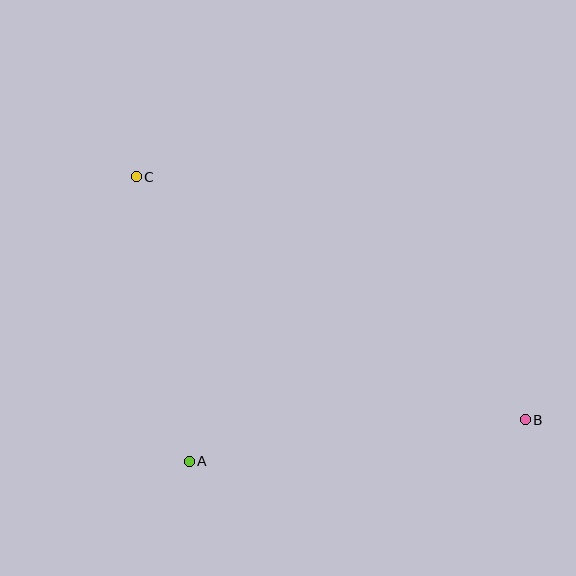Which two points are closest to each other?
Points A and C are closest to each other.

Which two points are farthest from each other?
Points B and C are farthest from each other.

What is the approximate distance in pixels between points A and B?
The distance between A and B is approximately 339 pixels.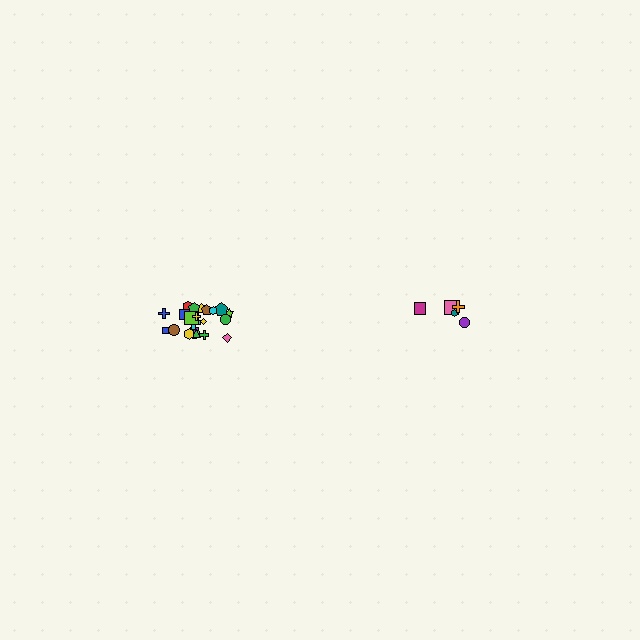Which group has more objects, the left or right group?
The left group.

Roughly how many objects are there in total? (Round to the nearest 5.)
Roughly 25 objects in total.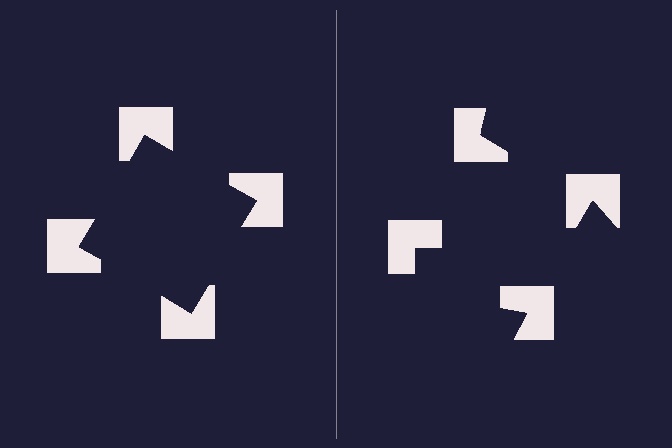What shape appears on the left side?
An illusory square.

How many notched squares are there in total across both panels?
8 — 4 on each side.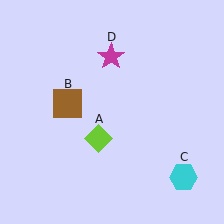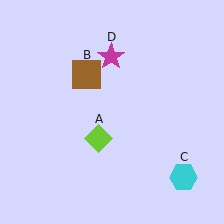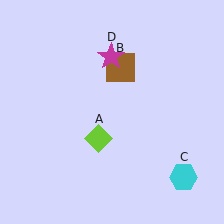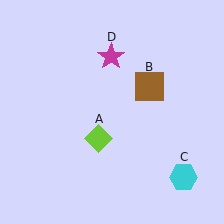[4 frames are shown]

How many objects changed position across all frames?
1 object changed position: brown square (object B).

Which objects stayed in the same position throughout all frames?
Lime diamond (object A) and cyan hexagon (object C) and magenta star (object D) remained stationary.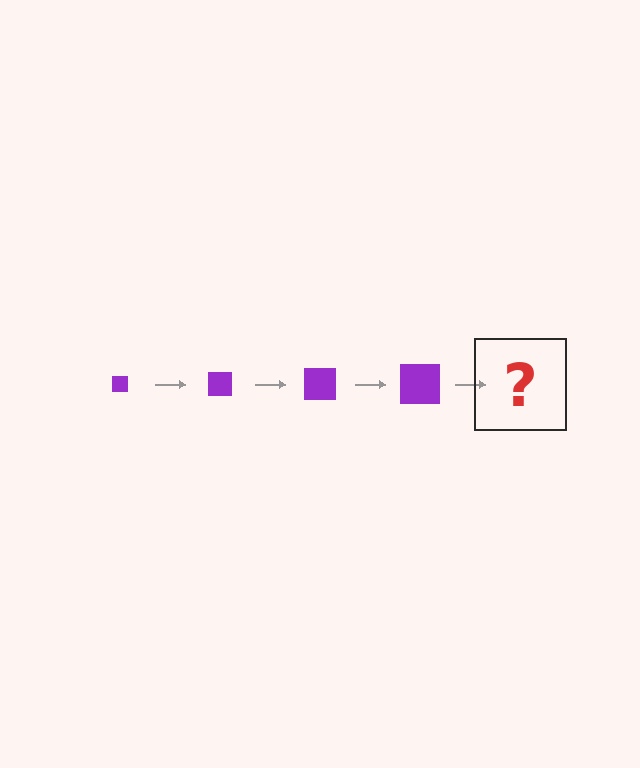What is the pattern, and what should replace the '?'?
The pattern is that the square gets progressively larger each step. The '?' should be a purple square, larger than the previous one.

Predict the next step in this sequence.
The next step is a purple square, larger than the previous one.